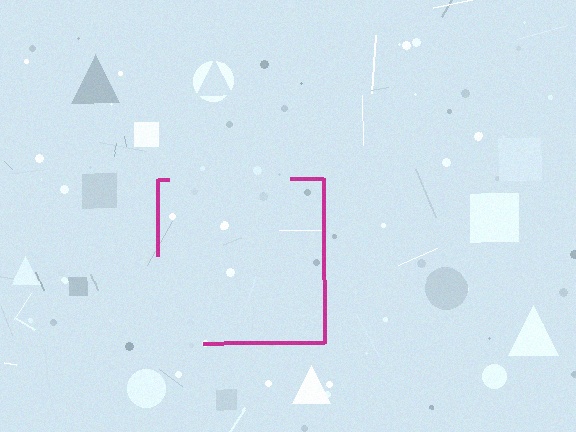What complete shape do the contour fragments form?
The contour fragments form a square.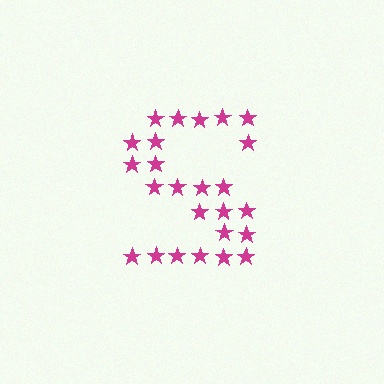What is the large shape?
The large shape is the letter S.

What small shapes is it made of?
It is made of small stars.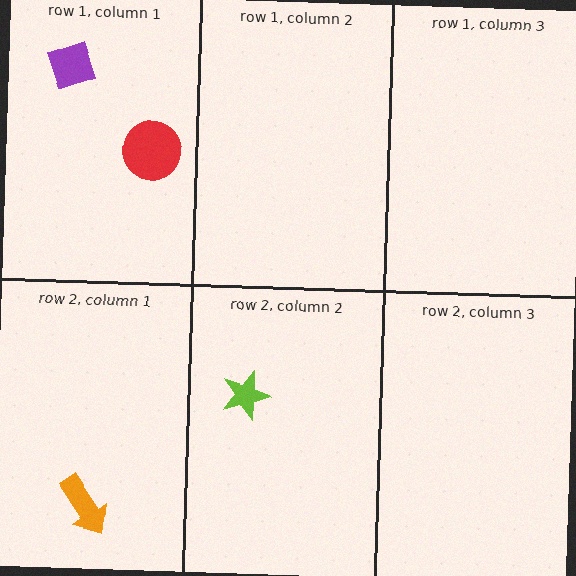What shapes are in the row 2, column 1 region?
The orange arrow.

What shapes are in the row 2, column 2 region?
The lime star.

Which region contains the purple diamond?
The row 1, column 1 region.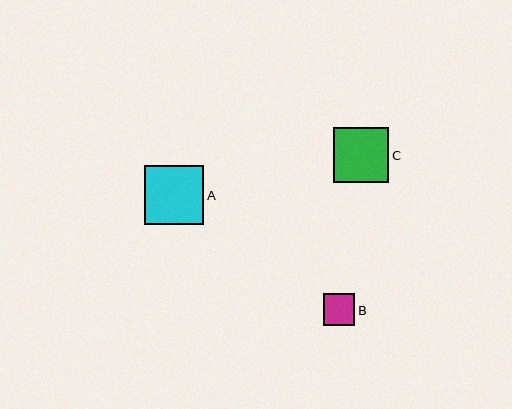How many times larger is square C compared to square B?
Square C is approximately 1.7 times the size of square B.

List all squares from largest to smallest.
From largest to smallest: A, C, B.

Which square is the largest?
Square A is the largest with a size of approximately 59 pixels.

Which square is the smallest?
Square B is the smallest with a size of approximately 32 pixels.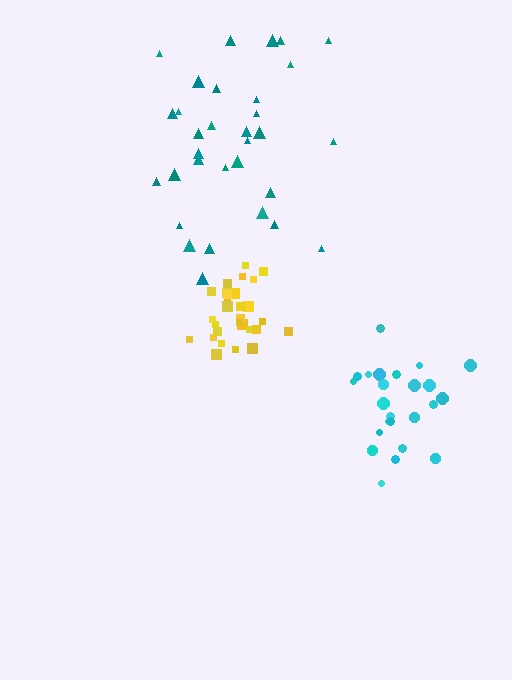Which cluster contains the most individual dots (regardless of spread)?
Teal (32).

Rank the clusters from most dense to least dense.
yellow, cyan, teal.